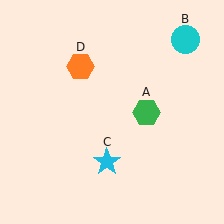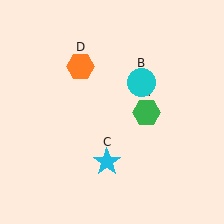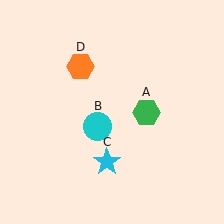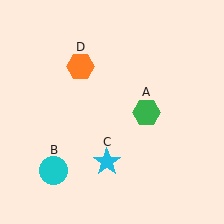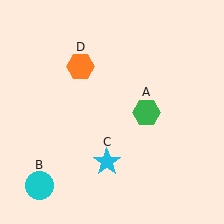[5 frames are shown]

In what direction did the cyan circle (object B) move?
The cyan circle (object B) moved down and to the left.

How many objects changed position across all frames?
1 object changed position: cyan circle (object B).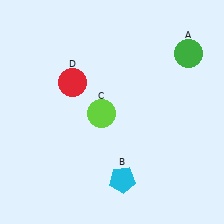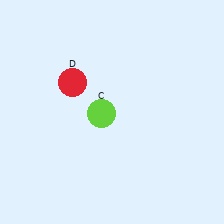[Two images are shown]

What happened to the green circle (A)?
The green circle (A) was removed in Image 2. It was in the top-right area of Image 1.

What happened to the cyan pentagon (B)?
The cyan pentagon (B) was removed in Image 2. It was in the bottom-right area of Image 1.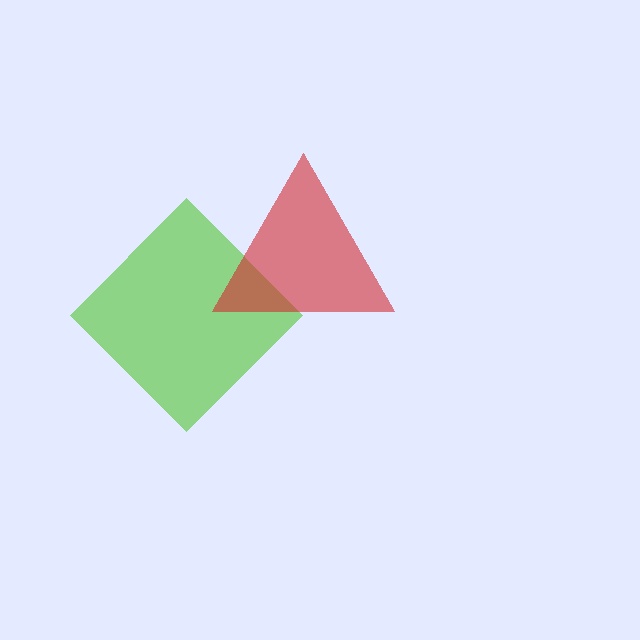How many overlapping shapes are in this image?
There are 2 overlapping shapes in the image.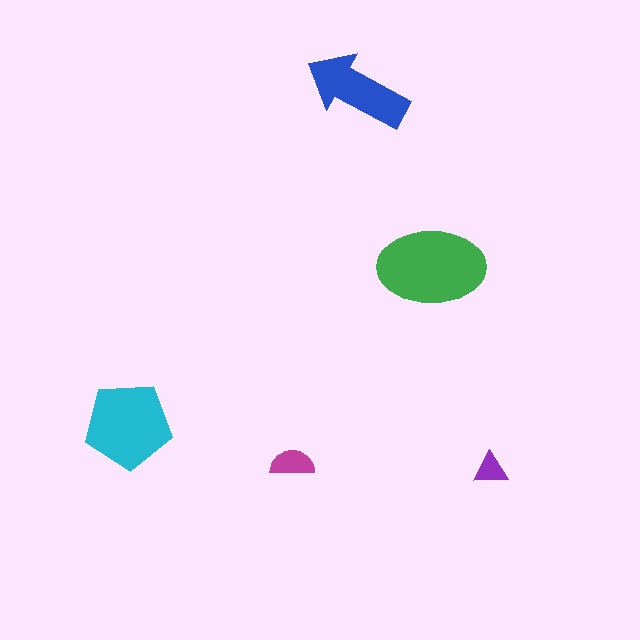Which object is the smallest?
The purple triangle.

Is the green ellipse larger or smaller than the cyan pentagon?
Larger.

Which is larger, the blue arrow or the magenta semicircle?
The blue arrow.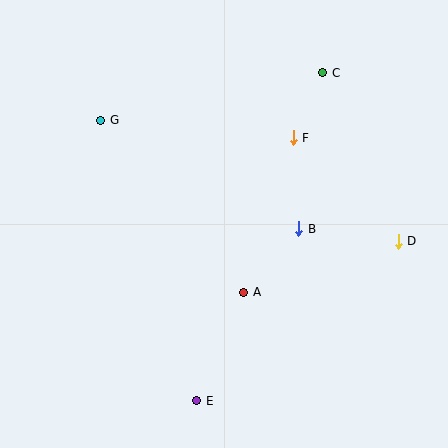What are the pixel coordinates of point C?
Point C is at (323, 73).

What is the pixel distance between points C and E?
The distance between C and E is 351 pixels.